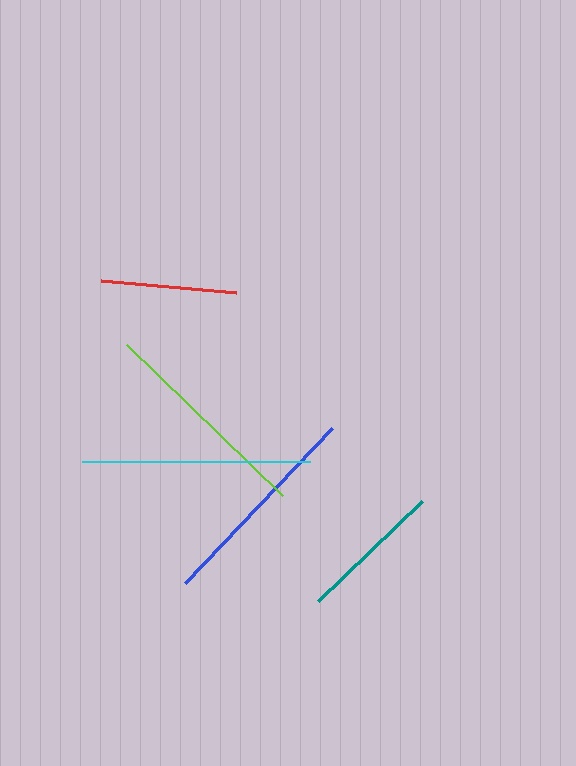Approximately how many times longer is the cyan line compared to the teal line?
The cyan line is approximately 1.6 times the length of the teal line.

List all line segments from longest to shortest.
From longest to shortest: cyan, lime, blue, teal, red.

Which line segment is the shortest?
The red line is the shortest at approximately 136 pixels.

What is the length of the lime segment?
The lime segment is approximately 217 pixels long.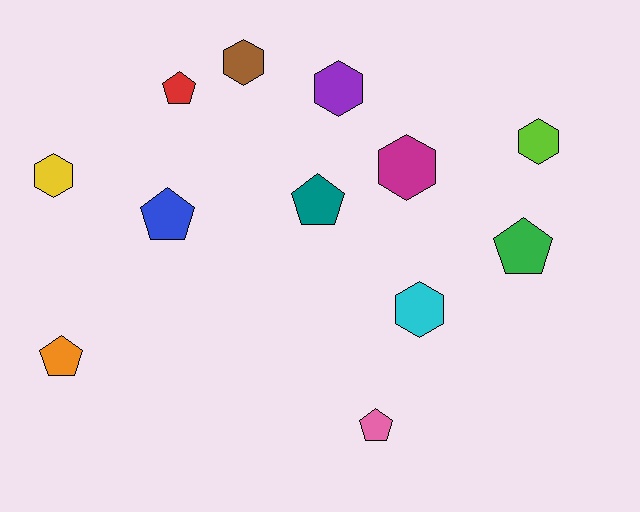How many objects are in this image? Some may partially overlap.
There are 12 objects.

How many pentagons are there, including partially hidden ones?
There are 6 pentagons.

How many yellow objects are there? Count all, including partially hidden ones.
There is 1 yellow object.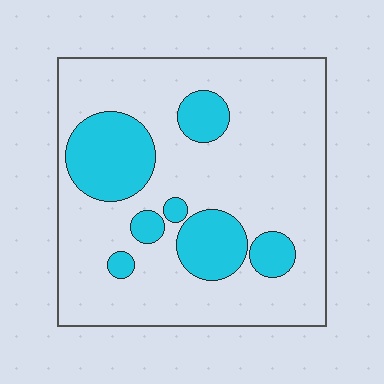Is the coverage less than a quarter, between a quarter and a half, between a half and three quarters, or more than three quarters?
Less than a quarter.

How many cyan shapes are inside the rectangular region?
7.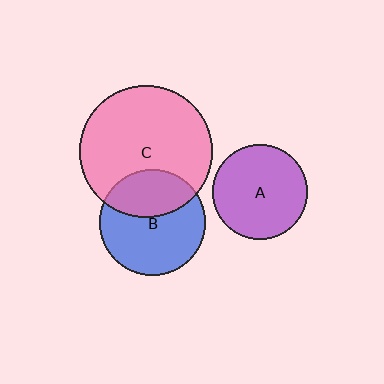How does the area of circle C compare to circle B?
Approximately 1.6 times.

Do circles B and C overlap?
Yes.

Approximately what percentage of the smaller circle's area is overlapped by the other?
Approximately 35%.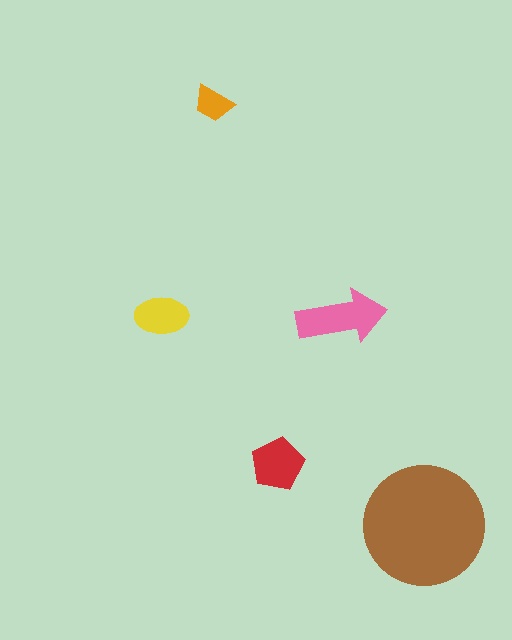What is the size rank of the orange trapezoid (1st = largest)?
5th.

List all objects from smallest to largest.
The orange trapezoid, the yellow ellipse, the red pentagon, the pink arrow, the brown circle.